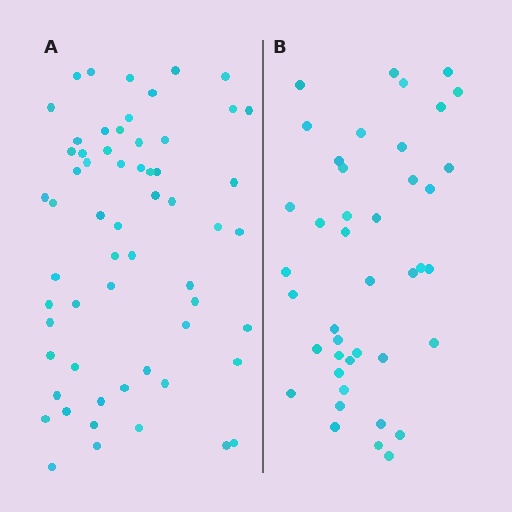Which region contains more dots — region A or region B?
Region A (the left region) has more dots.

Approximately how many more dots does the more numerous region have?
Region A has approximately 20 more dots than region B.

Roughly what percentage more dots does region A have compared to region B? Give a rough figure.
About 45% more.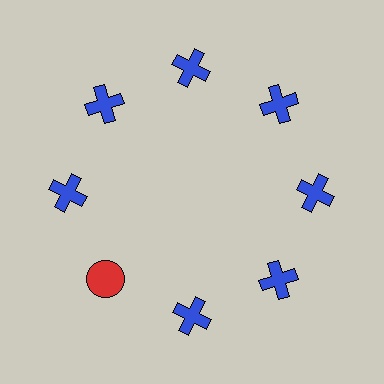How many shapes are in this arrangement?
There are 8 shapes arranged in a ring pattern.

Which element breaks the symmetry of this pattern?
The red circle at roughly the 8 o'clock position breaks the symmetry. All other shapes are blue crosses.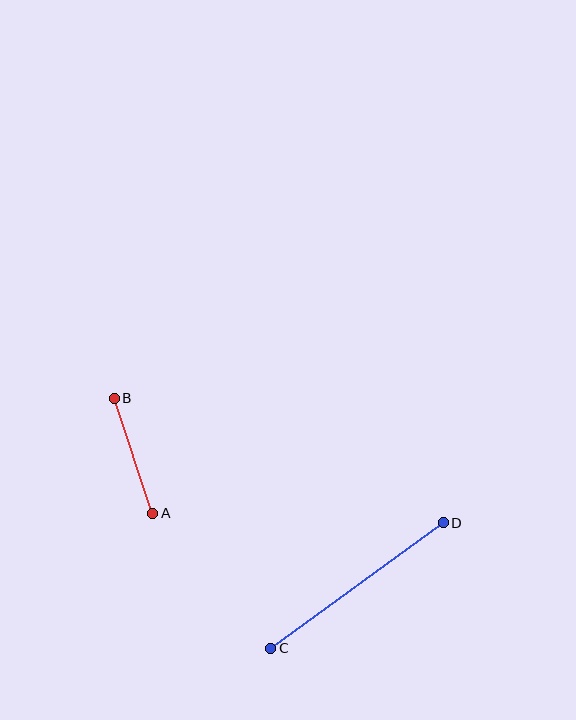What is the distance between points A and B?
The distance is approximately 122 pixels.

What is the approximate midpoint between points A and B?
The midpoint is at approximately (134, 456) pixels.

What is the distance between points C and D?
The distance is approximately 213 pixels.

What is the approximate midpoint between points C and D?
The midpoint is at approximately (357, 585) pixels.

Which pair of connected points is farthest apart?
Points C and D are farthest apart.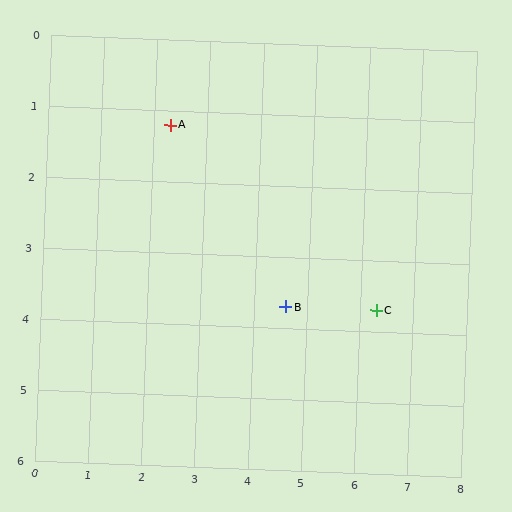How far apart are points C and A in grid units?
Points C and A are about 4.7 grid units apart.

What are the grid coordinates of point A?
Point A is at approximately (2.3, 1.2).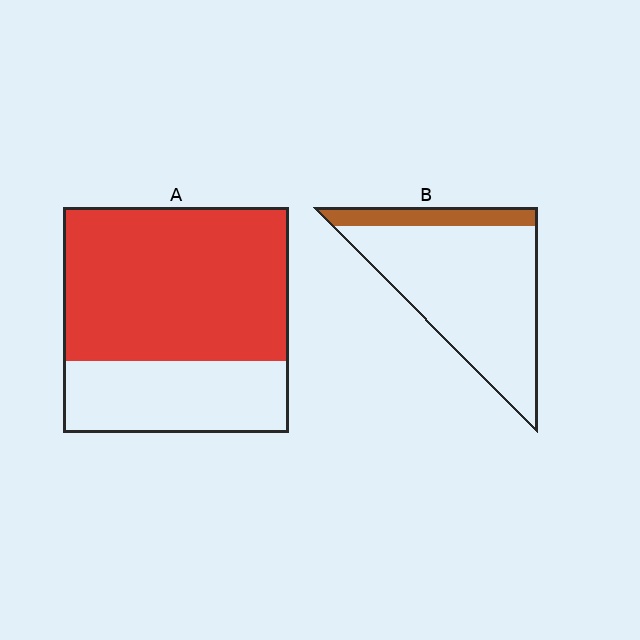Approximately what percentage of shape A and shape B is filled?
A is approximately 70% and B is approximately 15%.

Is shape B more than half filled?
No.